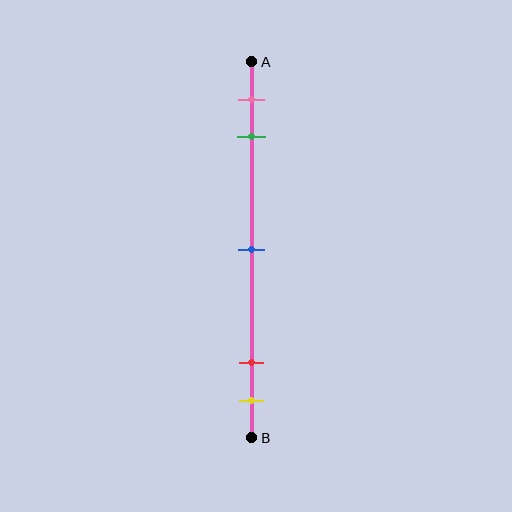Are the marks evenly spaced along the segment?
No, the marks are not evenly spaced.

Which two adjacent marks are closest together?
The red and yellow marks are the closest adjacent pair.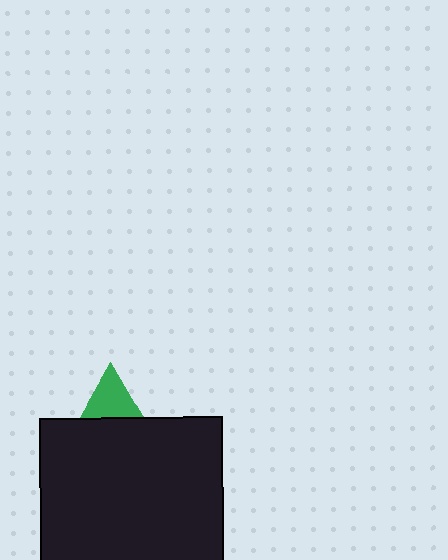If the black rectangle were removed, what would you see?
You would see the complete green triangle.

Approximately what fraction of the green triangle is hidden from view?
Roughly 63% of the green triangle is hidden behind the black rectangle.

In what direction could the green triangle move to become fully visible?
The green triangle could move up. That would shift it out from behind the black rectangle entirely.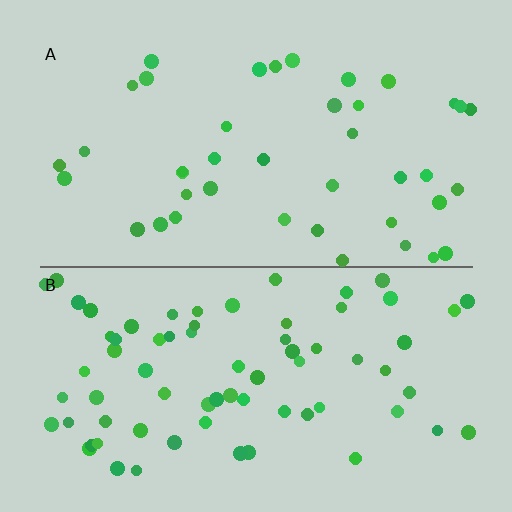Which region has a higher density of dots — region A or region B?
B (the bottom).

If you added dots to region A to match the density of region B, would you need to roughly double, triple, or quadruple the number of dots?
Approximately double.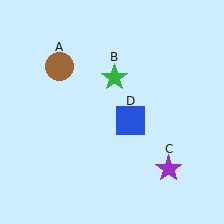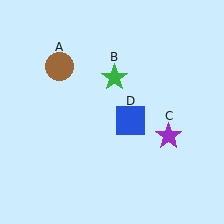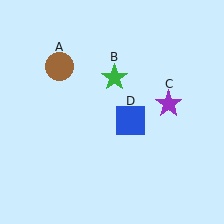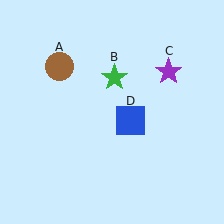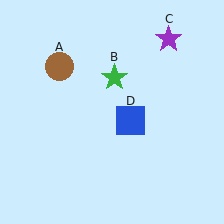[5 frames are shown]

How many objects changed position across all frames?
1 object changed position: purple star (object C).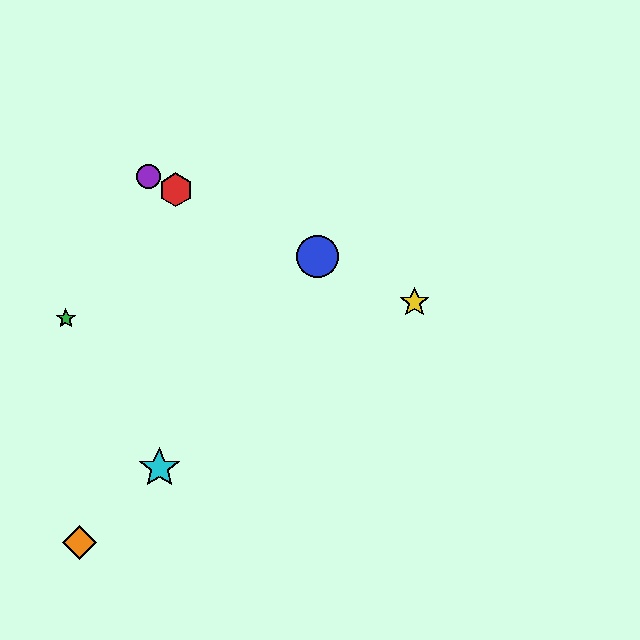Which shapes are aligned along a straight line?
The red hexagon, the blue circle, the yellow star, the purple circle are aligned along a straight line.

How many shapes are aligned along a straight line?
4 shapes (the red hexagon, the blue circle, the yellow star, the purple circle) are aligned along a straight line.